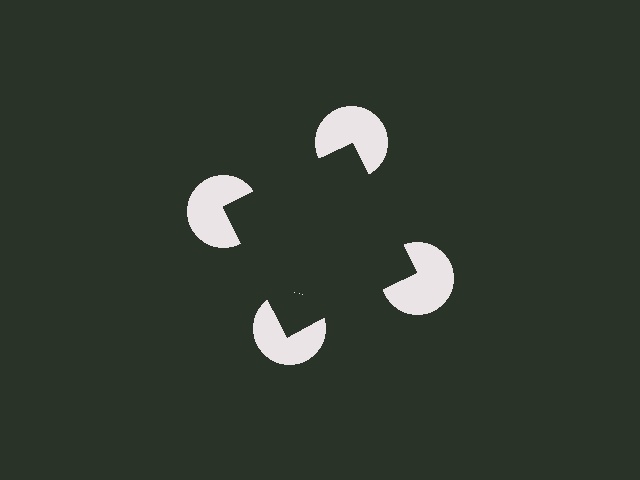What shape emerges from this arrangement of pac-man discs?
An illusory square — its edges are inferred from the aligned wedge cuts in the pac-man discs, not physically drawn.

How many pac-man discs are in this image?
There are 4 — one at each vertex of the illusory square.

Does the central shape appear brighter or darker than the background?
It typically appears slightly darker than the background, even though no actual brightness change is drawn.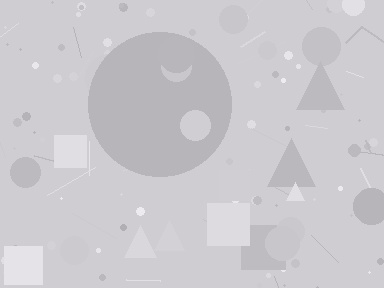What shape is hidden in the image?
A circle is hidden in the image.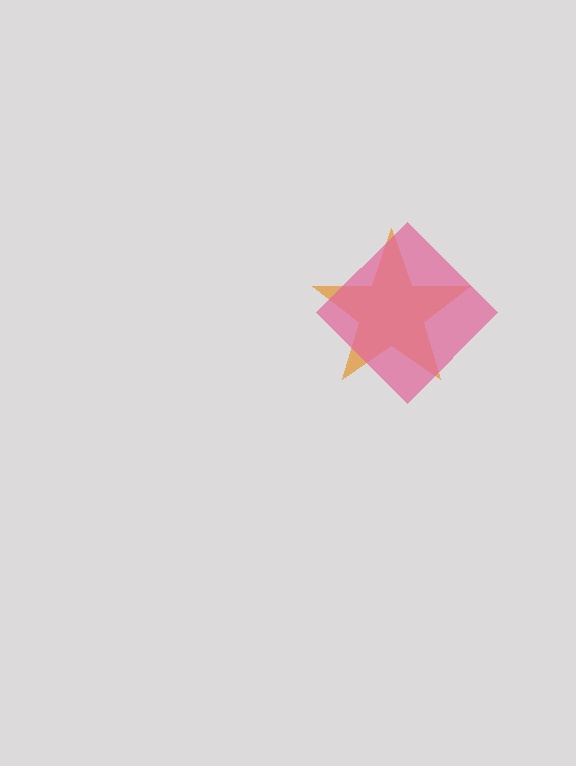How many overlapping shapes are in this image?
There are 2 overlapping shapes in the image.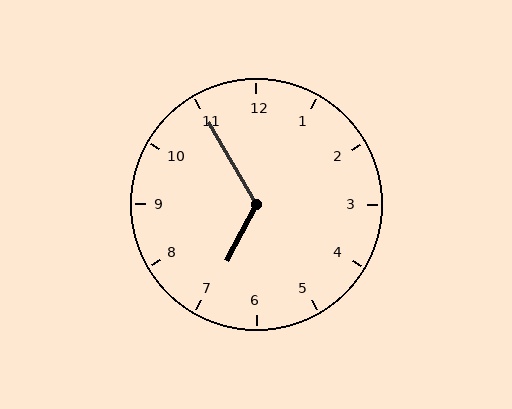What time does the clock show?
6:55.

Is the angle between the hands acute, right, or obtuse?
It is obtuse.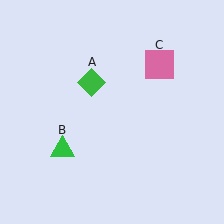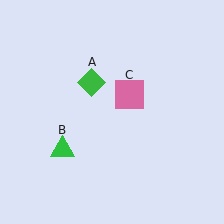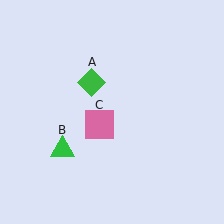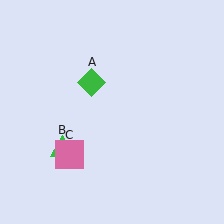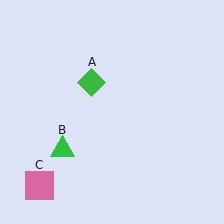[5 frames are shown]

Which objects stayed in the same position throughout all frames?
Green diamond (object A) and green triangle (object B) remained stationary.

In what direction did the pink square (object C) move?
The pink square (object C) moved down and to the left.